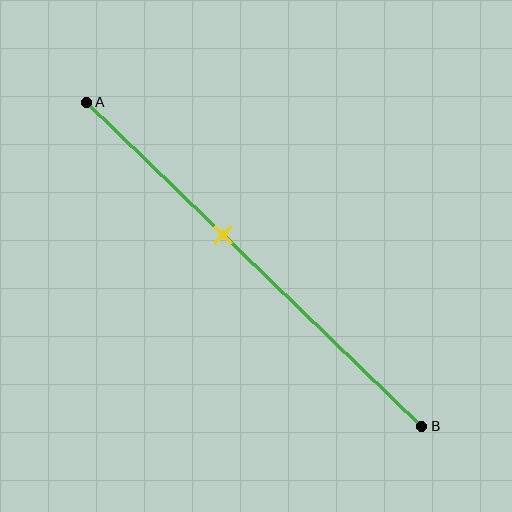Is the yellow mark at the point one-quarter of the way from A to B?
No, the mark is at about 40% from A, not at the 25% one-quarter point.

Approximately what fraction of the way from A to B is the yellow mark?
The yellow mark is approximately 40% of the way from A to B.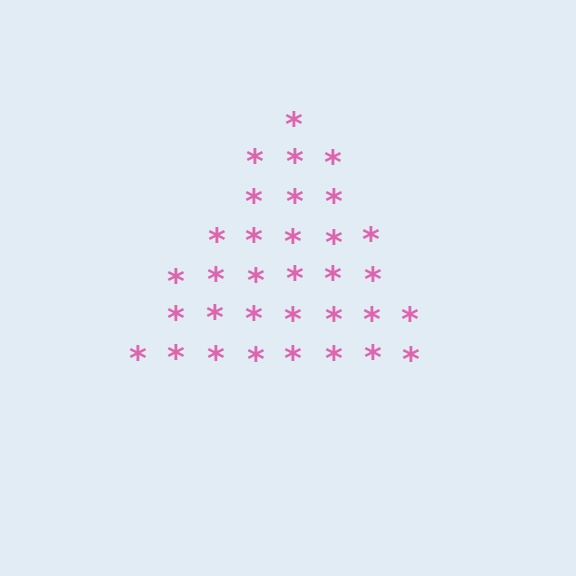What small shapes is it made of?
It is made of small asterisks.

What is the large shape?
The large shape is a triangle.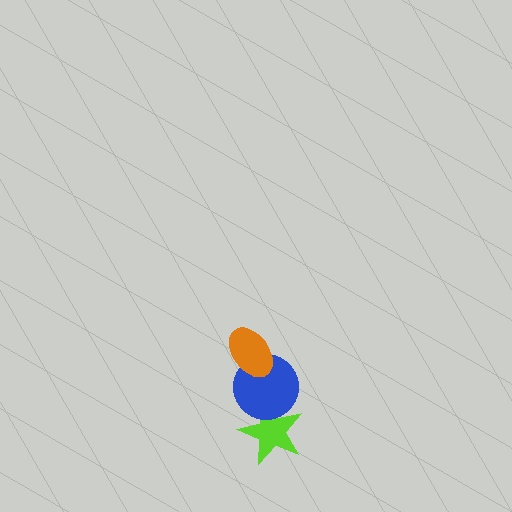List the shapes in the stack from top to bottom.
From top to bottom: the orange ellipse, the blue circle, the lime star.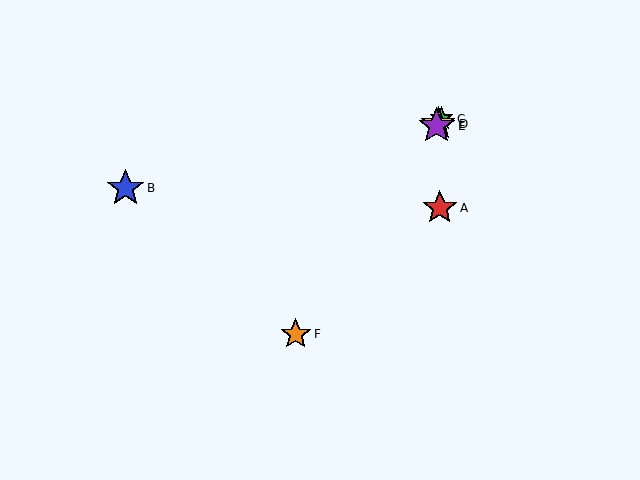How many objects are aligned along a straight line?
4 objects (C, D, E, F) are aligned along a straight line.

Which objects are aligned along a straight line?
Objects C, D, E, F are aligned along a straight line.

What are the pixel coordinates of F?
Object F is at (296, 334).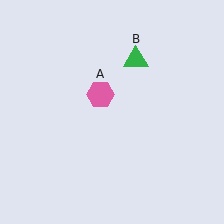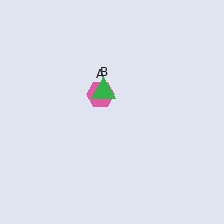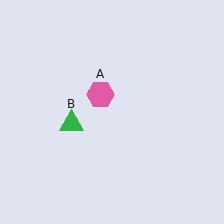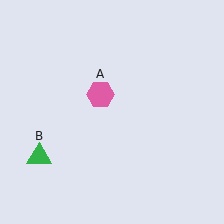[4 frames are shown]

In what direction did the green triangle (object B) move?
The green triangle (object B) moved down and to the left.